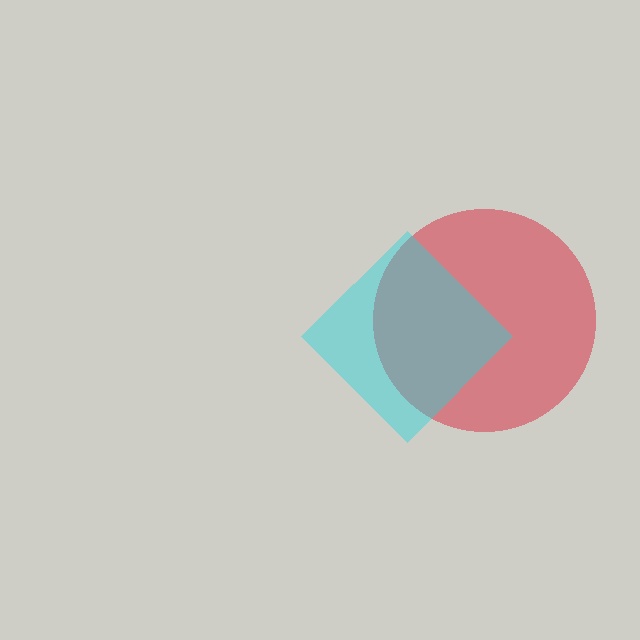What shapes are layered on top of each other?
The layered shapes are: a red circle, a cyan diamond.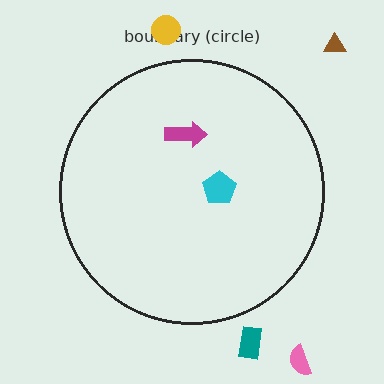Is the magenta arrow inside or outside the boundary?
Inside.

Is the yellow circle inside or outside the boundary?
Outside.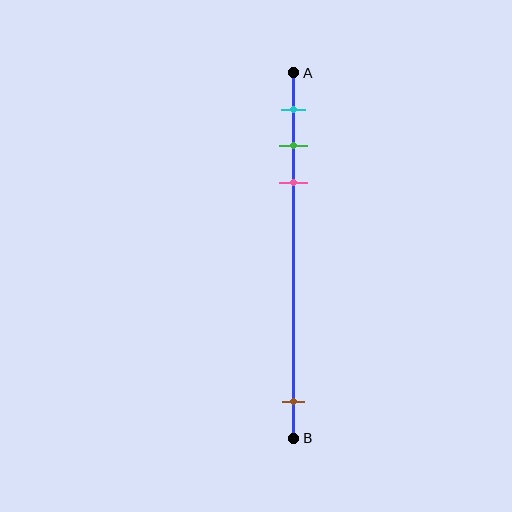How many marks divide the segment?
There are 4 marks dividing the segment.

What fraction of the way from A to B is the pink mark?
The pink mark is approximately 30% (0.3) of the way from A to B.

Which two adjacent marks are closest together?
The green and pink marks are the closest adjacent pair.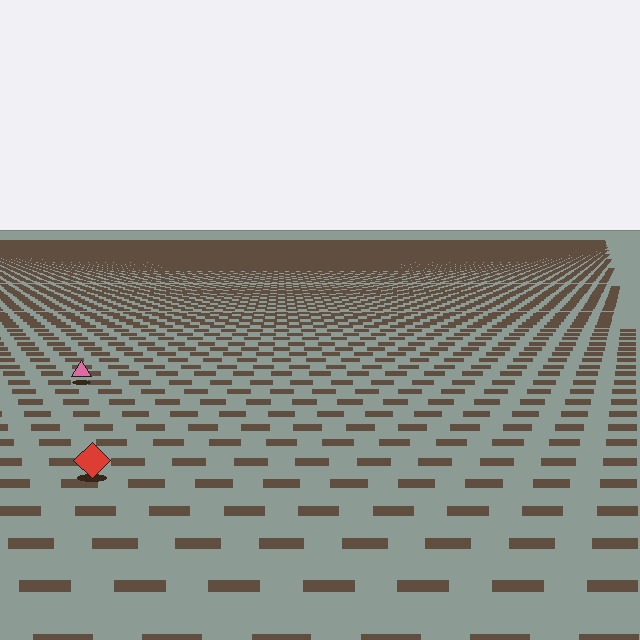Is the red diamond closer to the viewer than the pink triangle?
Yes. The red diamond is closer — you can tell from the texture gradient: the ground texture is coarser near it.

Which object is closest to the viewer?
The red diamond is closest. The texture marks near it are larger and more spread out.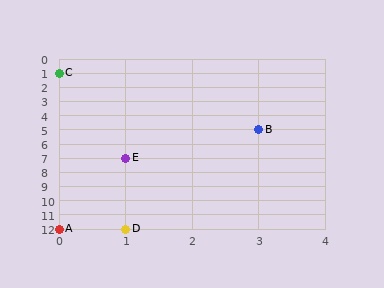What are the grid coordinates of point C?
Point C is at grid coordinates (0, 1).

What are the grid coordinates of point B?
Point B is at grid coordinates (3, 5).